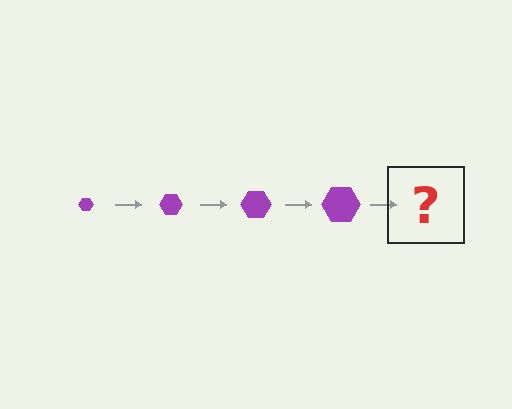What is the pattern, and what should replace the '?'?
The pattern is that the hexagon gets progressively larger each step. The '?' should be a purple hexagon, larger than the previous one.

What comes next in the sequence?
The next element should be a purple hexagon, larger than the previous one.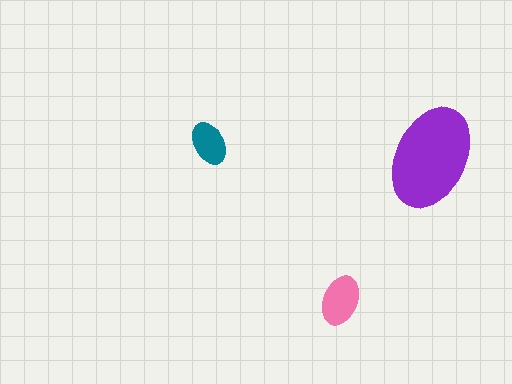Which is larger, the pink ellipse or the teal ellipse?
The pink one.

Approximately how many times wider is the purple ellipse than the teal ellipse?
About 2.5 times wider.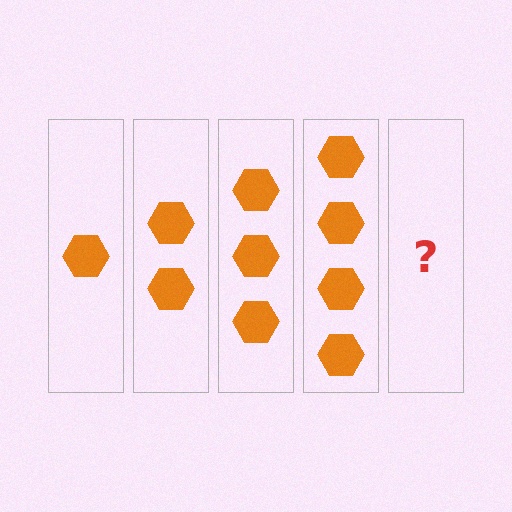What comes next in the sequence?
The next element should be 5 hexagons.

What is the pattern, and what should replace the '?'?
The pattern is that each step adds one more hexagon. The '?' should be 5 hexagons.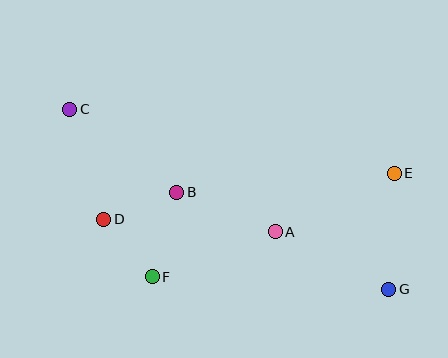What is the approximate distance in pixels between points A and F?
The distance between A and F is approximately 131 pixels.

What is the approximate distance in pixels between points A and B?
The distance between A and B is approximately 106 pixels.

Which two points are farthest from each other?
Points C and G are farthest from each other.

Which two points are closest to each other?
Points D and F are closest to each other.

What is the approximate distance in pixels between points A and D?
The distance between A and D is approximately 172 pixels.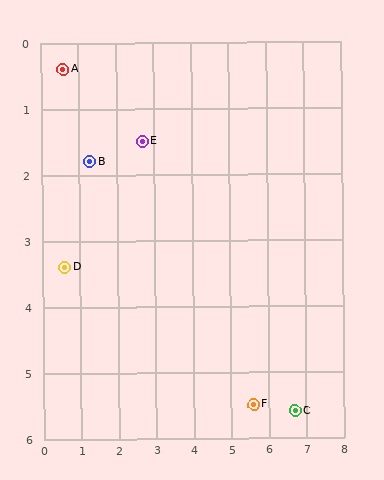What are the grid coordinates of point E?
Point E is at approximately (2.7, 1.5).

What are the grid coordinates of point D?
Point D is at approximately (0.6, 3.4).